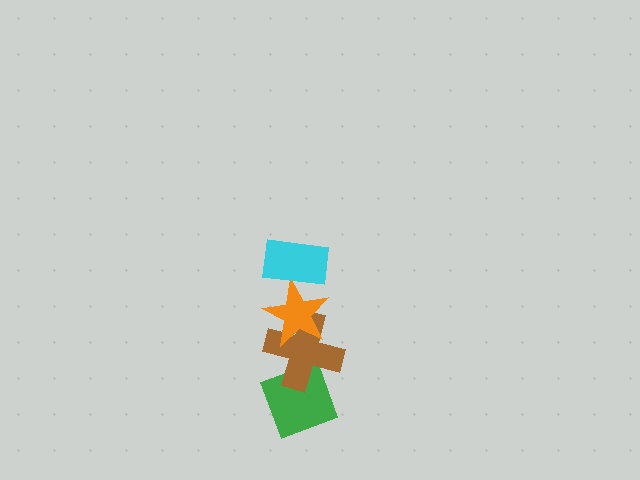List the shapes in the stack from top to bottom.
From top to bottom: the cyan rectangle, the orange star, the brown cross, the green diamond.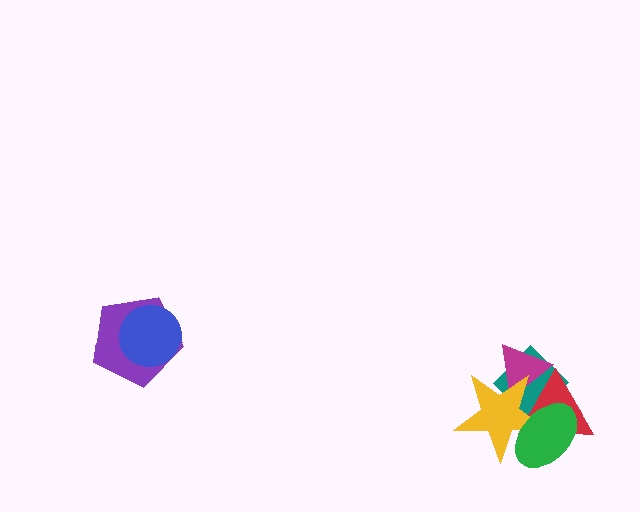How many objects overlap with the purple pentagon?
1 object overlaps with the purple pentagon.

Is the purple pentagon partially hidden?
Yes, it is partially covered by another shape.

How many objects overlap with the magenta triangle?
3 objects overlap with the magenta triangle.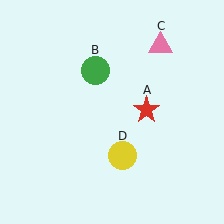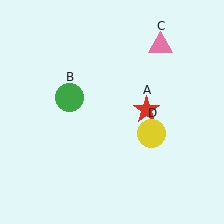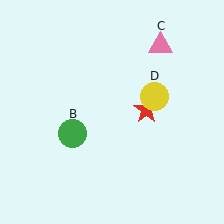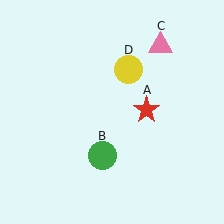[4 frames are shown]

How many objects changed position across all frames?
2 objects changed position: green circle (object B), yellow circle (object D).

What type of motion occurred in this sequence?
The green circle (object B), yellow circle (object D) rotated counterclockwise around the center of the scene.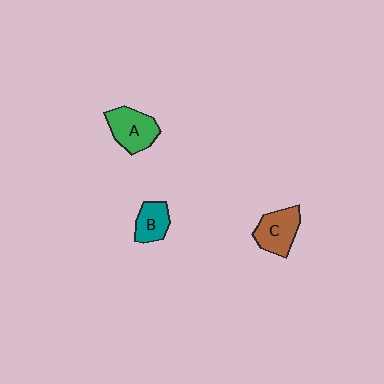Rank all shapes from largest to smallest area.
From largest to smallest: A (green), C (brown), B (teal).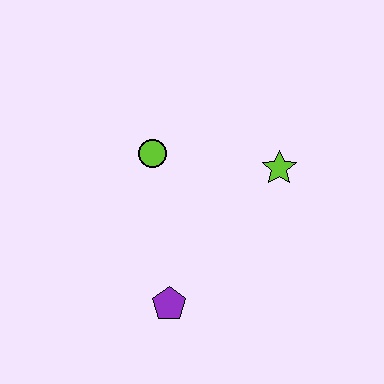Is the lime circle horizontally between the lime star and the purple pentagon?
No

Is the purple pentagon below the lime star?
Yes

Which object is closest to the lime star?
The lime circle is closest to the lime star.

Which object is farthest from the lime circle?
The purple pentagon is farthest from the lime circle.